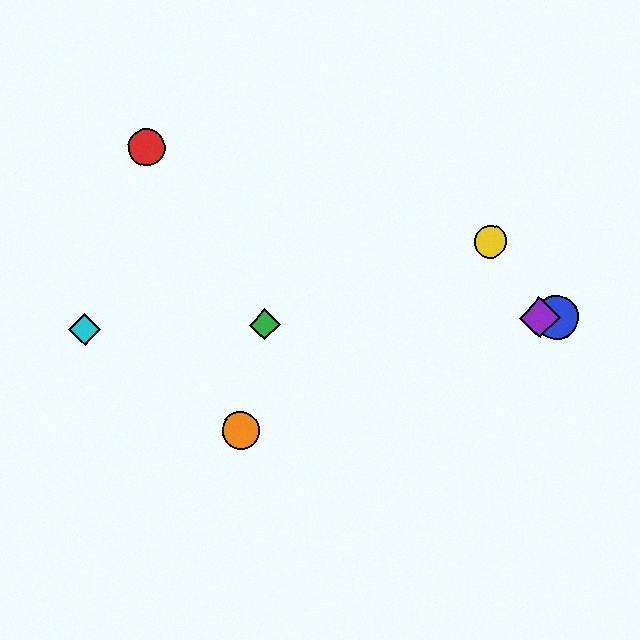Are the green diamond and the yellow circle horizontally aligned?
No, the green diamond is at y≈325 and the yellow circle is at y≈241.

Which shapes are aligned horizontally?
The blue circle, the green diamond, the purple diamond, the cyan diamond are aligned horizontally.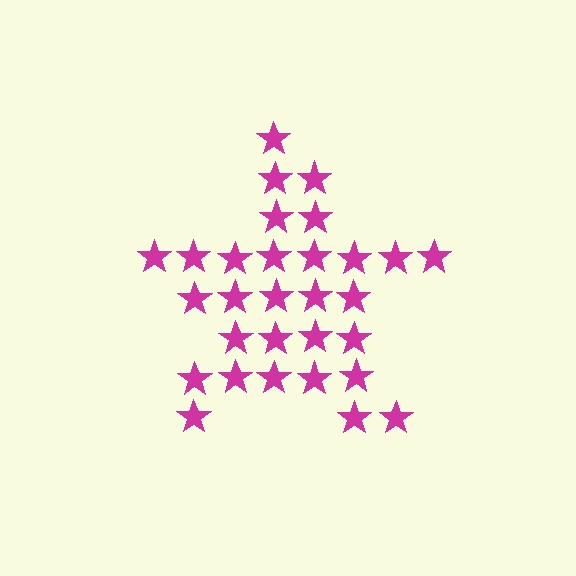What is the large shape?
The large shape is a star.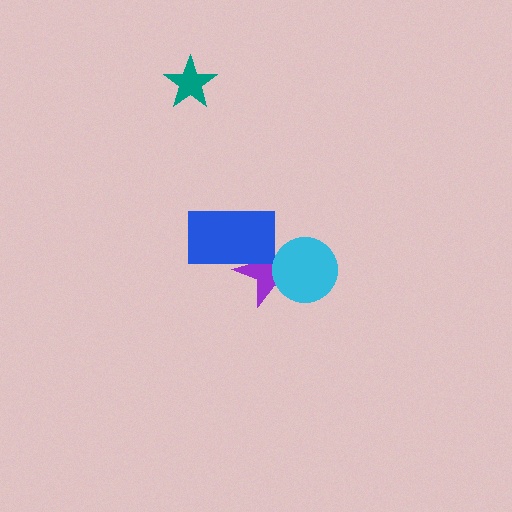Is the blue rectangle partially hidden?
No, no other shape covers it.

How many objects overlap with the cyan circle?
1 object overlaps with the cyan circle.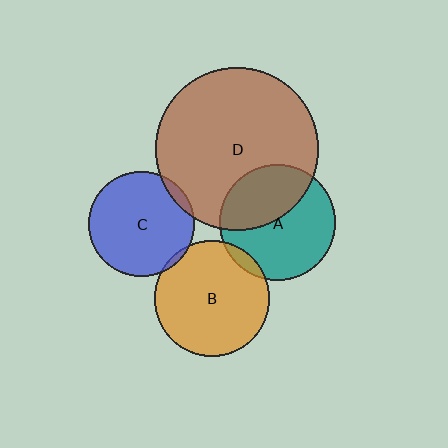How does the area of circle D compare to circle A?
Approximately 2.0 times.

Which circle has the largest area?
Circle D (brown).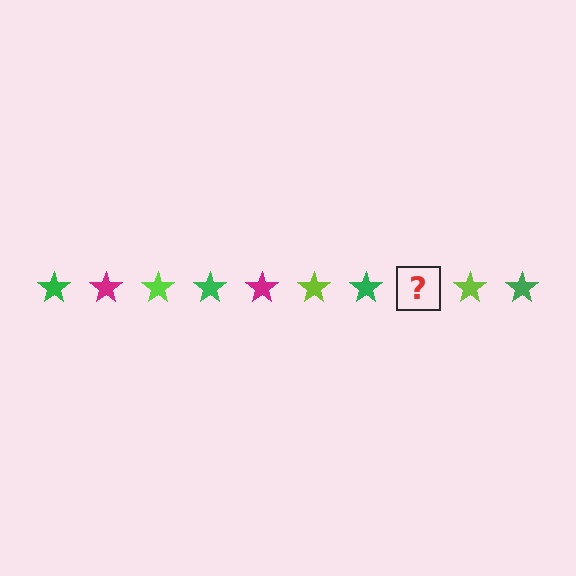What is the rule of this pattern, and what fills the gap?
The rule is that the pattern cycles through green, magenta, lime stars. The gap should be filled with a magenta star.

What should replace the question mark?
The question mark should be replaced with a magenta star.